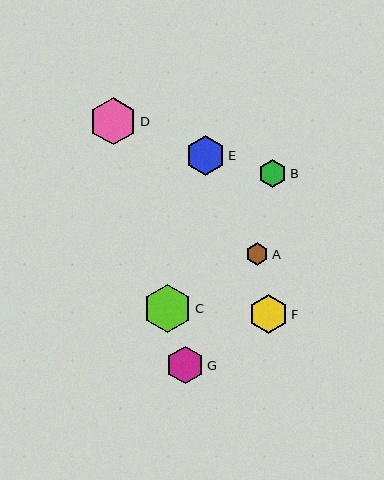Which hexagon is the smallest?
Hexagon A is the smallest with a size of approximately 23 pixels.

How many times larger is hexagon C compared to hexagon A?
Hexagon C is approximately 2.1 times the size of hexagon A.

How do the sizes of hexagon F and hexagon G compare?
Hexagon F and hexagon G are approximately the same size.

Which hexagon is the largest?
Hexagon C is the largest with a size of approximately 48 pixels.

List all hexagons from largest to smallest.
From largest to smallest: C, D, E, F, G, B, A.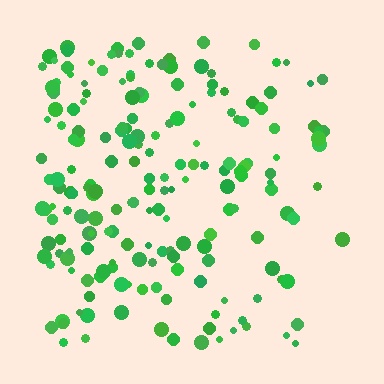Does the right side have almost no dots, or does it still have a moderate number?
Still a moderate number, just noticeably fewer than the left.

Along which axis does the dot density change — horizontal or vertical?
Horizontal.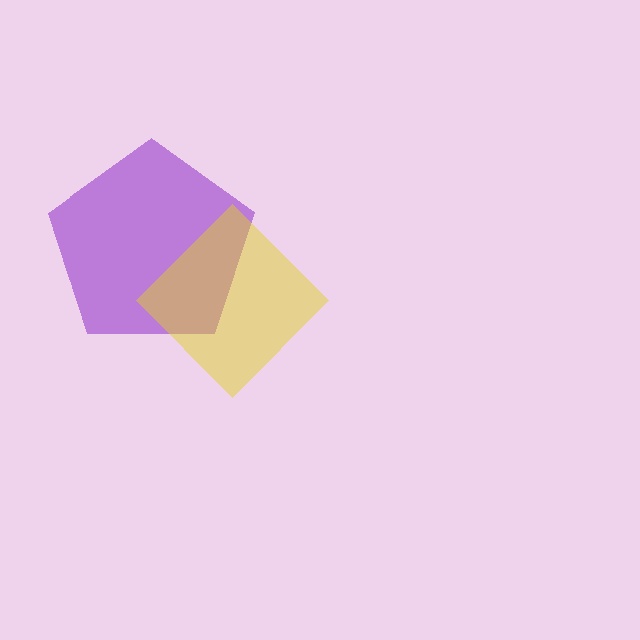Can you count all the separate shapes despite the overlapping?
Yes, there are 2 separate shapes.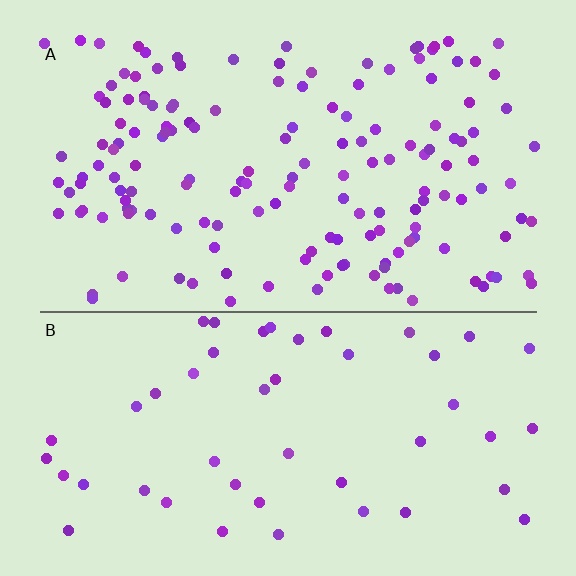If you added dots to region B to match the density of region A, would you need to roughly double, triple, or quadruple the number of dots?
Approximately triple.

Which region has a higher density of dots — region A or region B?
A (the top).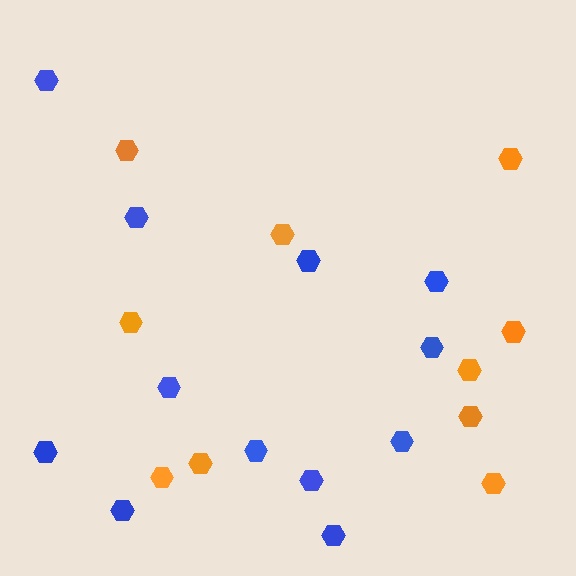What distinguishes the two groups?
There are 2 groups: one group of blue hexagons (12) and one group of orange hexagons (10).